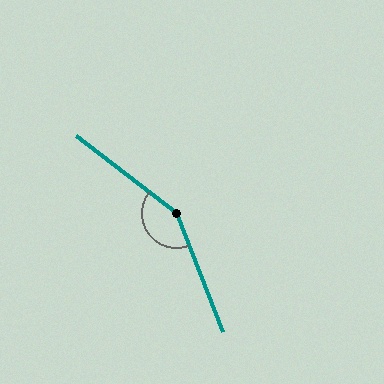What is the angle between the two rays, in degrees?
Approximately 149 degrees.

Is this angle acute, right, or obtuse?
It is obtuse.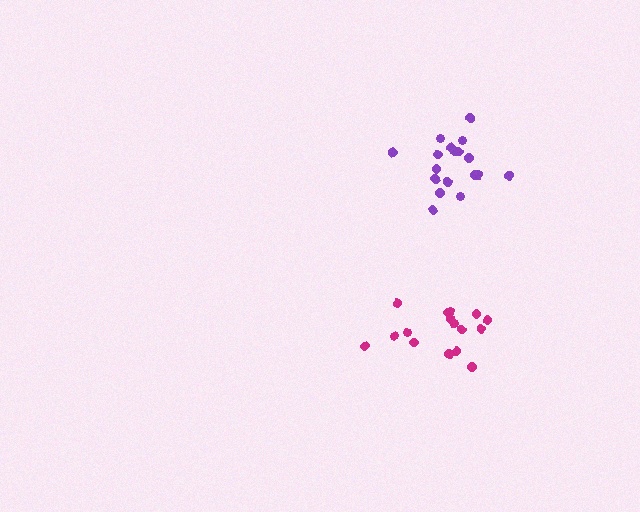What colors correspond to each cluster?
The clusters are colored: purple, magenta.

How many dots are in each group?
Group 1: 18 dots, Group 2: 16 dots (34 total).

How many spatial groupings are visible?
There are 2 spatial groupings.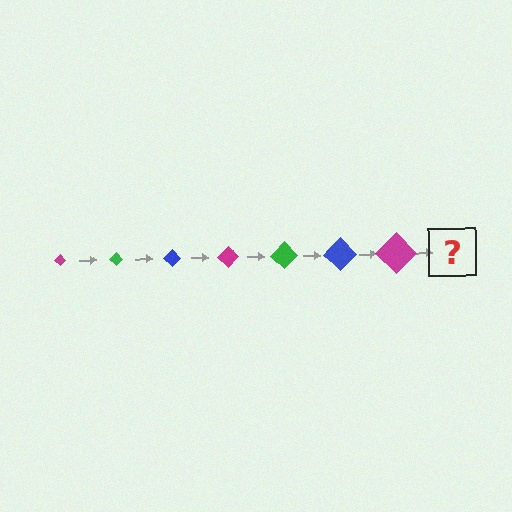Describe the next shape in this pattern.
It should be a green diamond, larger than the previous one.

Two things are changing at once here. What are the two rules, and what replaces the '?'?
The two rules are that the diamond grows larger each step and the color cycles through magenta, green, and blue. The '?' should be a green diamond, larger than the previous one.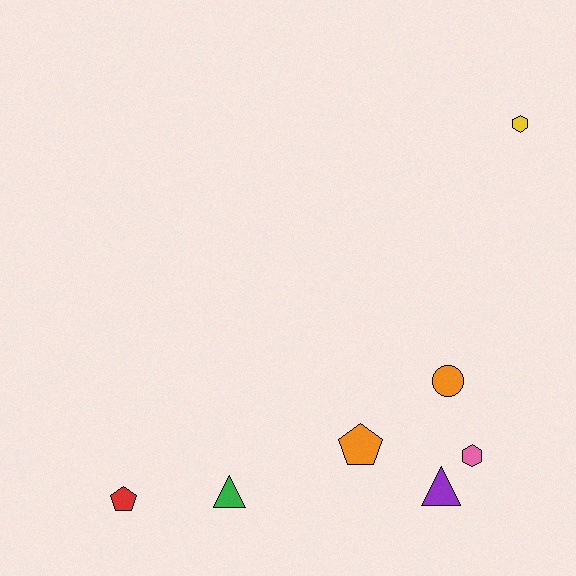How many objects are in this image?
There are 7 objects.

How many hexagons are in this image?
There are 2 hexagons.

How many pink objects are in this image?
There is 1 pink object.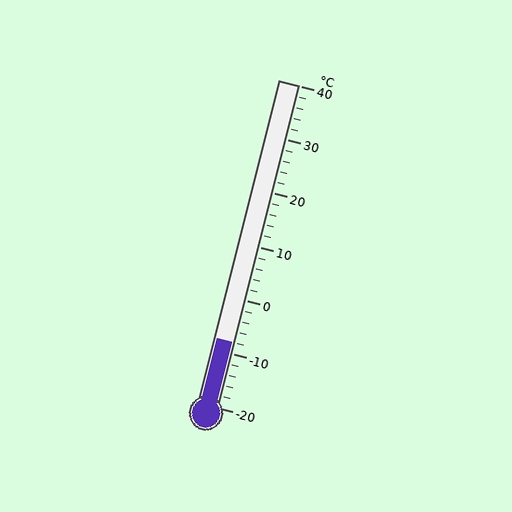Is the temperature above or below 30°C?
The temperature is below 30°C.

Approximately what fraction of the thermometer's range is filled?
The thermometer is filled to approximately 20% of its range.